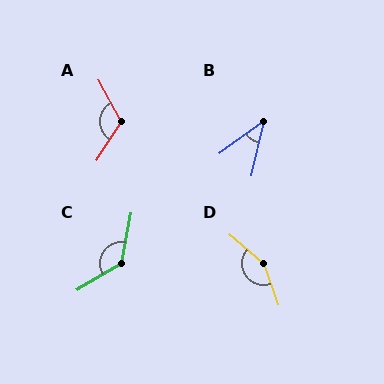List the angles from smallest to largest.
B (41°), A (118°), C (131°), D (150°).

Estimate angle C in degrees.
Approximately 131 degrees.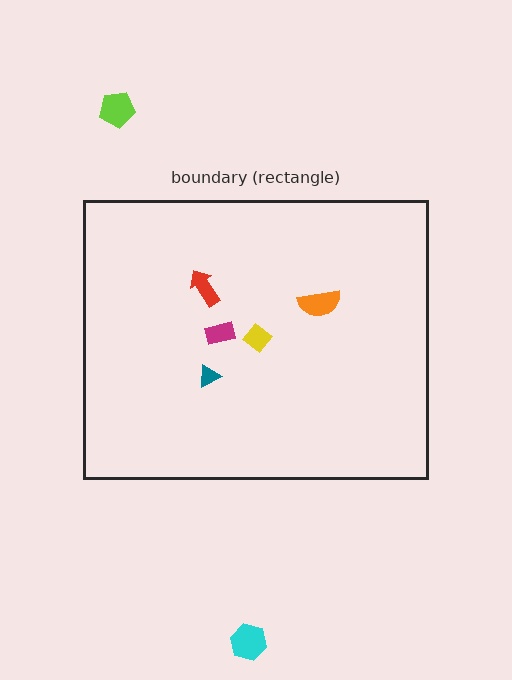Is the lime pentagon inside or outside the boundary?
Outside.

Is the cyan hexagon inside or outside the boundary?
Outside.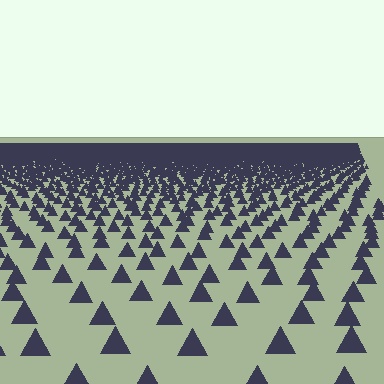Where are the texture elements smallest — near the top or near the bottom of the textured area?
Near the top.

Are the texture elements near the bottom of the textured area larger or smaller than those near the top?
Larger. Near the bottom, elements are closer to the viewer and appear at a bigger on-screen size.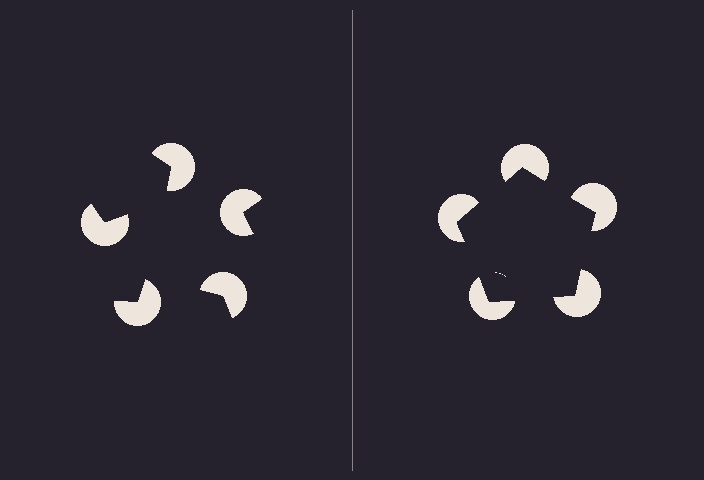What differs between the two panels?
The pac-man discs are positioned identically on both sides; only the wedge orientations differ. On the right they align to a pentagon; on the left they are misaligned.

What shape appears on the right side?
An illusory pentagon.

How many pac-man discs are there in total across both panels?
10 — 5 on each side.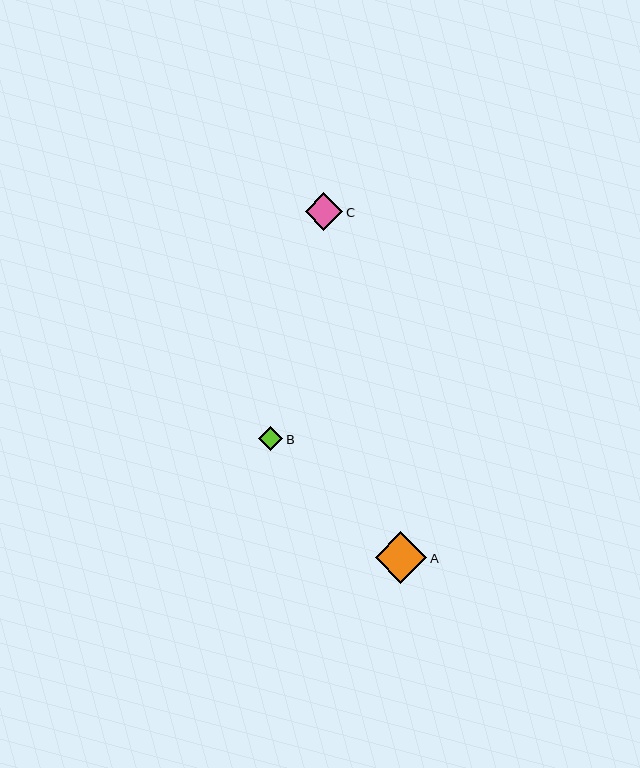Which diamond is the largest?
Diamond A is the largest with a size of approximately 52 pixels.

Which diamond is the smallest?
Diamond B is the smallest with a size of approximately 24 pixels.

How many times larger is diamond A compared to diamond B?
Diamond A is approximately 2.1 times the size of diamond B.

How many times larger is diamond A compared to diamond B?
Diamond A is approximately 2.1 times the size of diamond B.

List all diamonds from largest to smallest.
From largest to smallest: A, C, B.